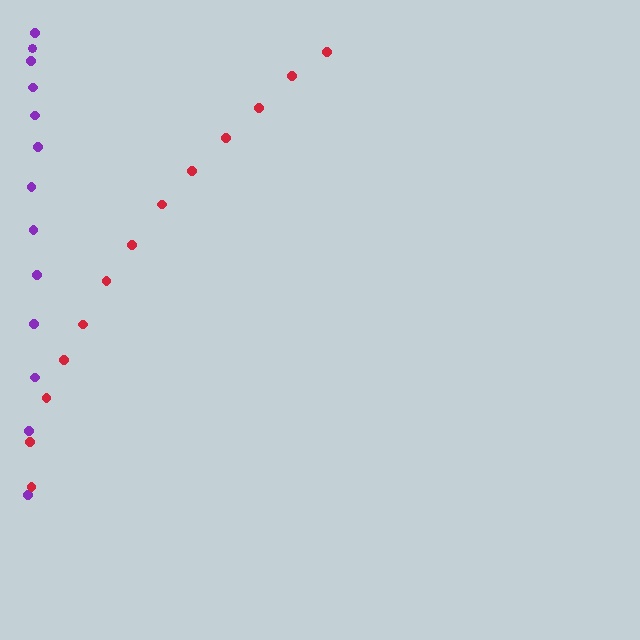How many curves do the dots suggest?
There are 2 distinct paths.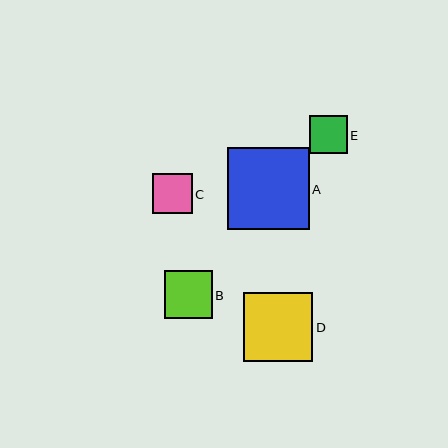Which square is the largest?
Square A is the largest with a size of approximately 82 pixels.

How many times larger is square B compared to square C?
Square B is approximately 1.2 times the size of square C.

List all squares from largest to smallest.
From largest to smallest: A, D, B, C, E.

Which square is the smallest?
Square E is the smallest with a size of approximately 38 pixels.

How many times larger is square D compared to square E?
Square D is approximately 1.8 times the size of square E.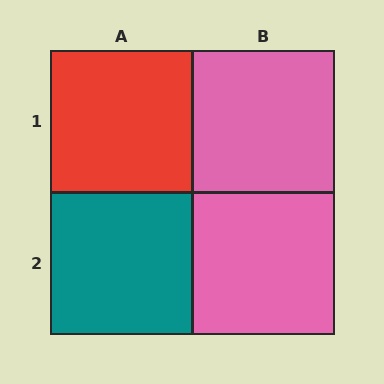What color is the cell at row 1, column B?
Pink.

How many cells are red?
1 cell is red.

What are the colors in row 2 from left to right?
Teal, pink.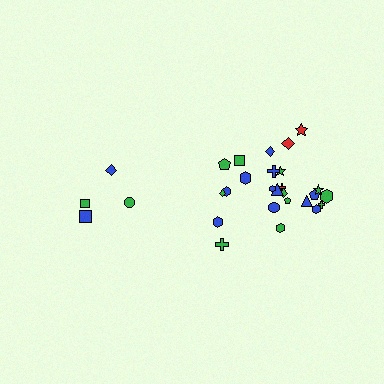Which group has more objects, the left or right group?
The right group.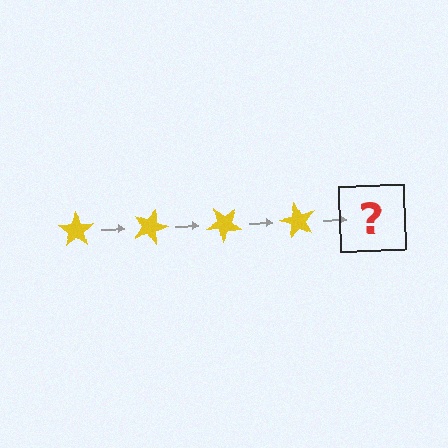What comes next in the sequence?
The next element should be a yellow star rotated 80 degrees.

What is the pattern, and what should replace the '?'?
The pattern is that the star rotates 20 degrees each step. The '?' should be a yellow star rotated 80 degrees.